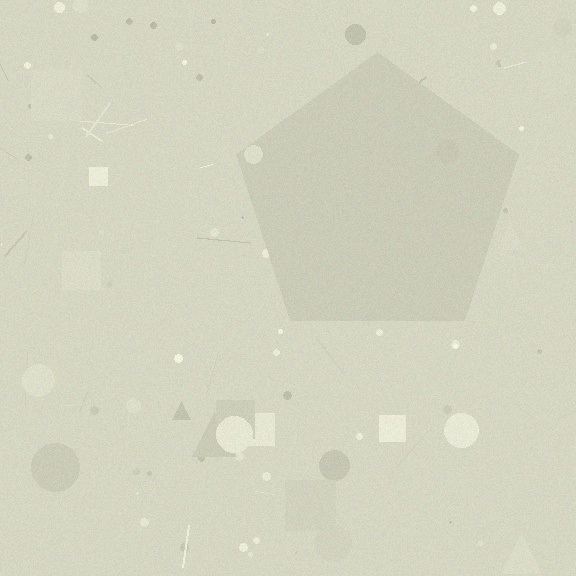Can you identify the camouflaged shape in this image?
The camouflaged shape is a pentagon.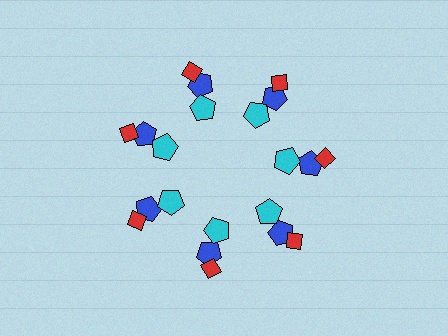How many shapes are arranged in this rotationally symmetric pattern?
There are 21 shapes, arranged in 7 groups of 3.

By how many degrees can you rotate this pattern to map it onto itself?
The pattern maps onto itself every 51 degrees of rotation.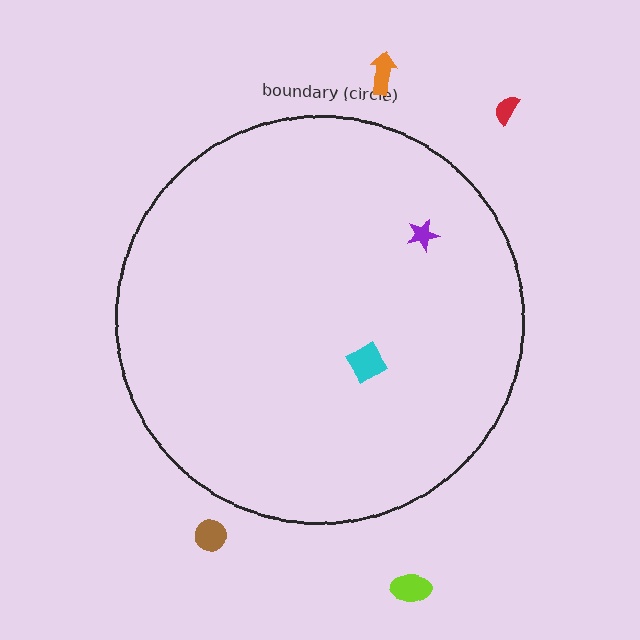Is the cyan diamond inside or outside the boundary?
Inside.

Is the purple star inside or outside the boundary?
Inside.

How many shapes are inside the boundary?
2 inside, 4 outside.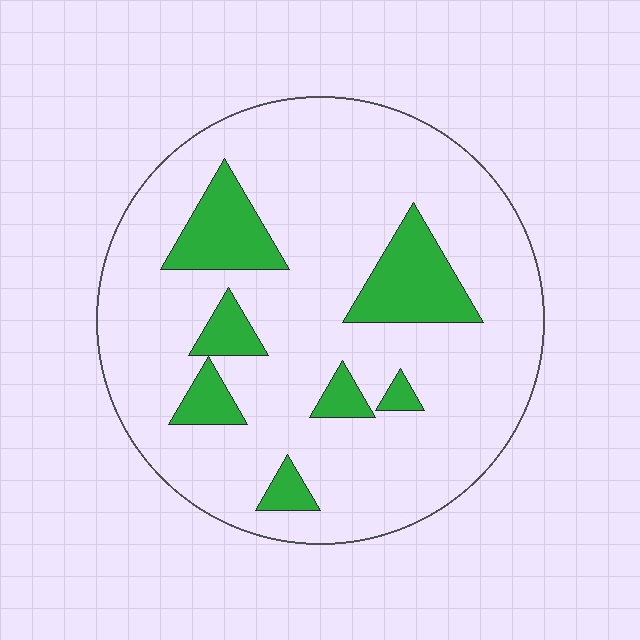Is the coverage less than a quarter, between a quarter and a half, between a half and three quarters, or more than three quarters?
Less than a quarter.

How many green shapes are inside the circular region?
7.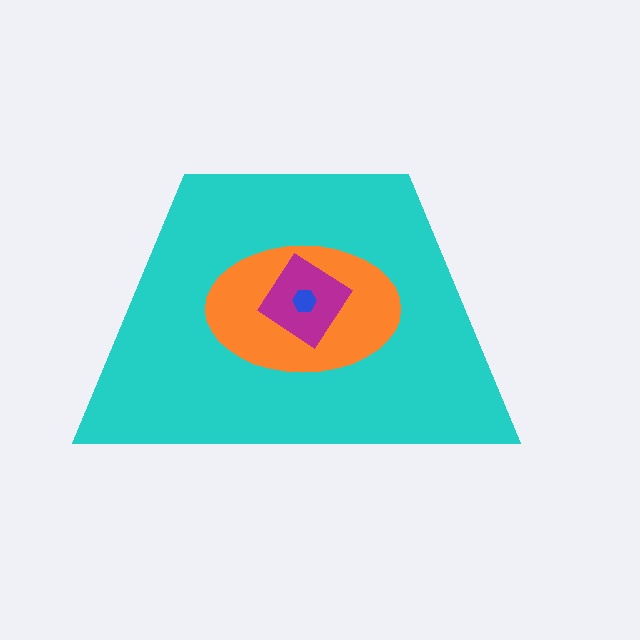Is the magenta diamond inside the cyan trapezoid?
Yes.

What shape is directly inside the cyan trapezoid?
The orange ellipse.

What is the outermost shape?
The cyan trapezoid.